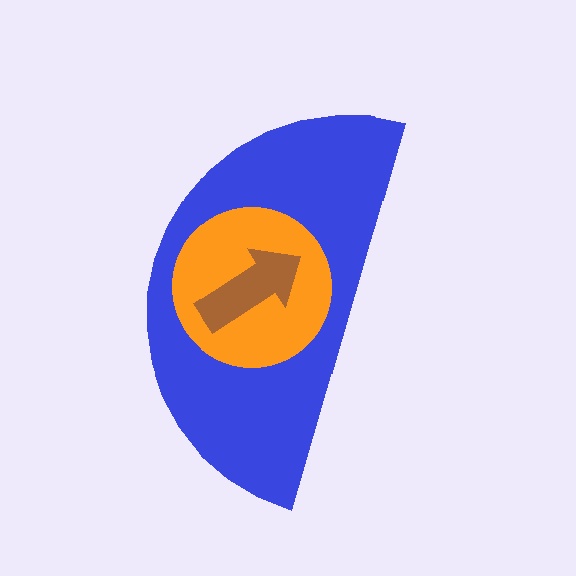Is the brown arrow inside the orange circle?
Yes.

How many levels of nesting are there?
3.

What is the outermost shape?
The blue semicircle.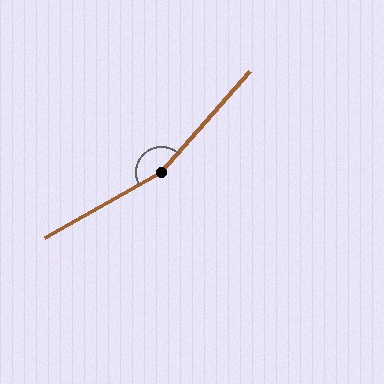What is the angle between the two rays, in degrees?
Approximately 161 degrees.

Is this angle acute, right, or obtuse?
It is obtuse.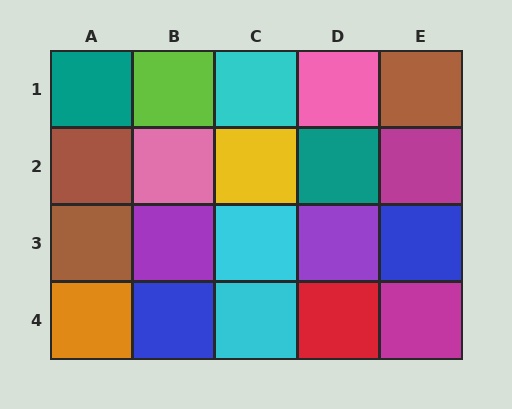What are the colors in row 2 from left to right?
Brown, pink, yellow, teal, magenta.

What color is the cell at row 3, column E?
Blue.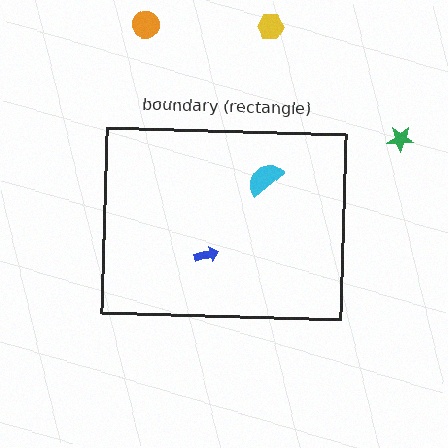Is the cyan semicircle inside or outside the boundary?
Inside.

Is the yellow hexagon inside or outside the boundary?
Outside.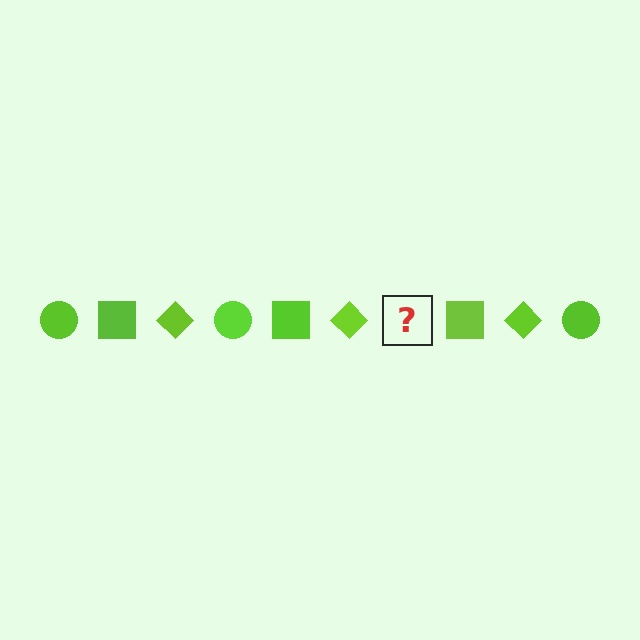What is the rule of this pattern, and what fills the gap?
The rule is that the pattern cycles through circle, square, diamond shapes in lime. The gap should be filled with a lime circle.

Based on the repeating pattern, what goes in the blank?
The blank should be a lime circle.